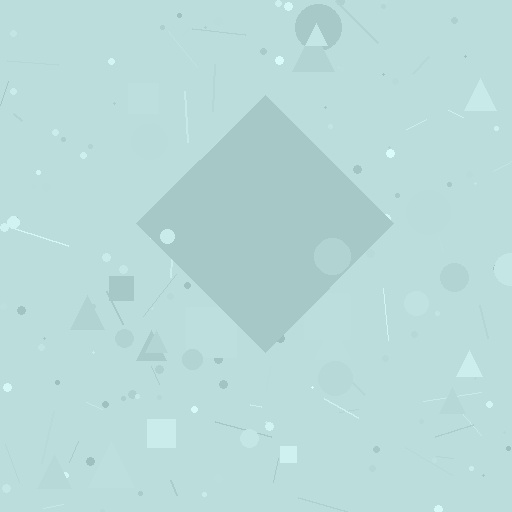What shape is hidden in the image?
A diamond is hidden in the image.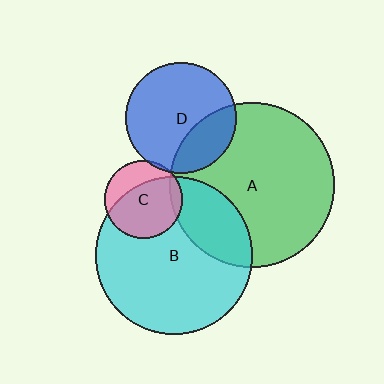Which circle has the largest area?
Circle A (green).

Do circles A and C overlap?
Yes.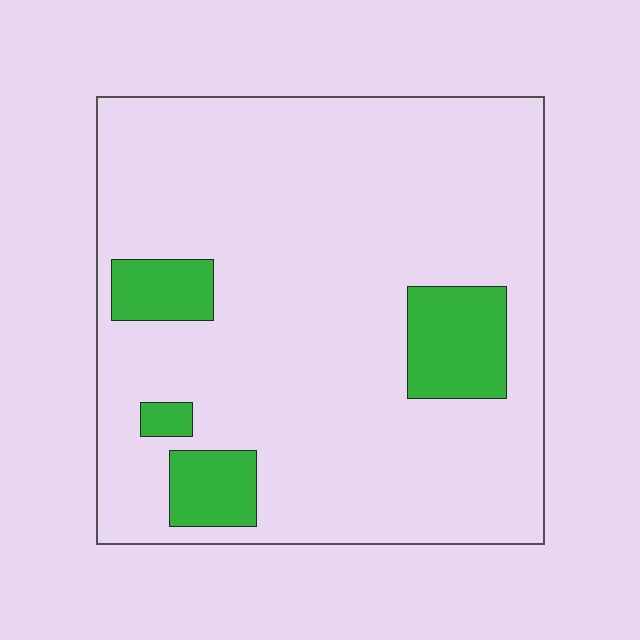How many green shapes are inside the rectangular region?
4.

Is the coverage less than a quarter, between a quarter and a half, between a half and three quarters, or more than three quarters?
Less than a quarter.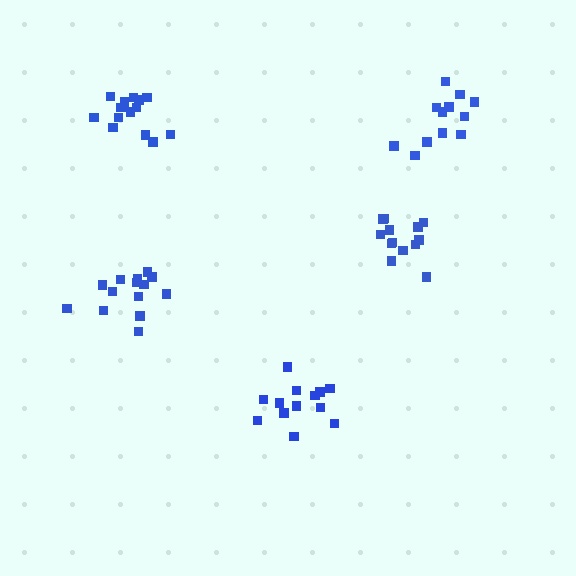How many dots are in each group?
Group 1: 13 dots, Group 2: 13 dots, Group 3: 14 dots, Group 4: 12 dots, Group 5: 14 dots (66 total).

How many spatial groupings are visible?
There are 5 spatial groupings.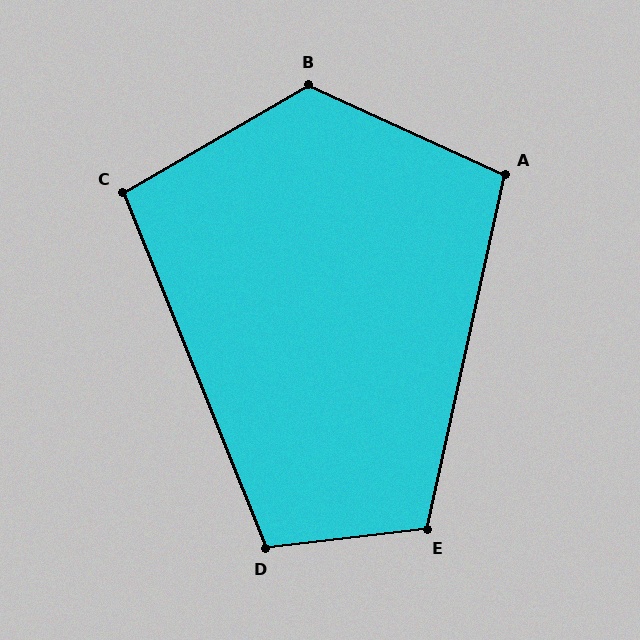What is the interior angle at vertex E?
Approximately 109 degrees (obtuse).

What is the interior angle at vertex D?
Approximately 105 degrees (obtuse).